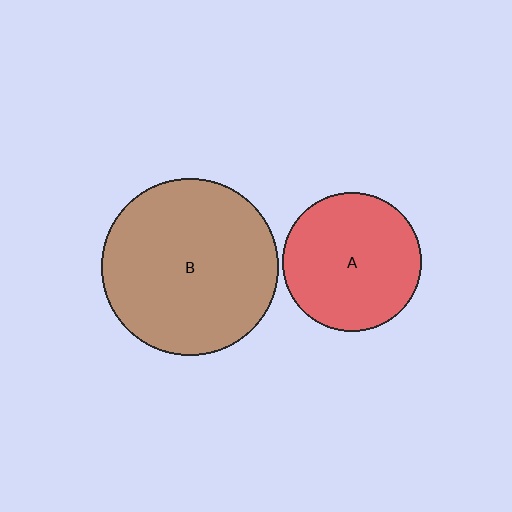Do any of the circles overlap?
No, none of the circles overlap.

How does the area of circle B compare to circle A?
Approximately 1.6 times.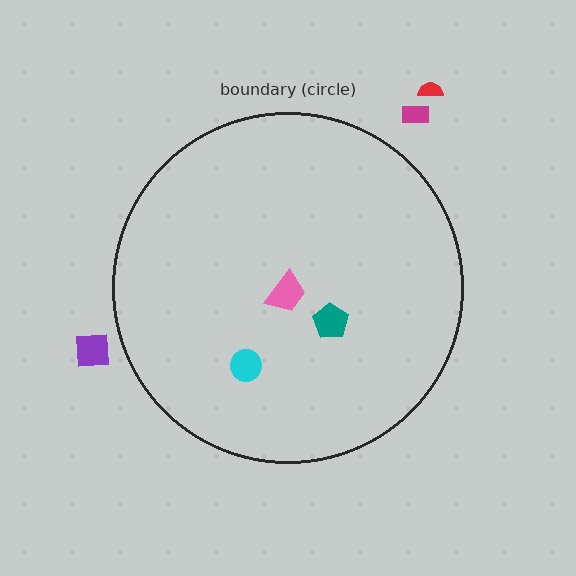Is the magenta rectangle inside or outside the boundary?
Outside.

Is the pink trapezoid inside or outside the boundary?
Inside.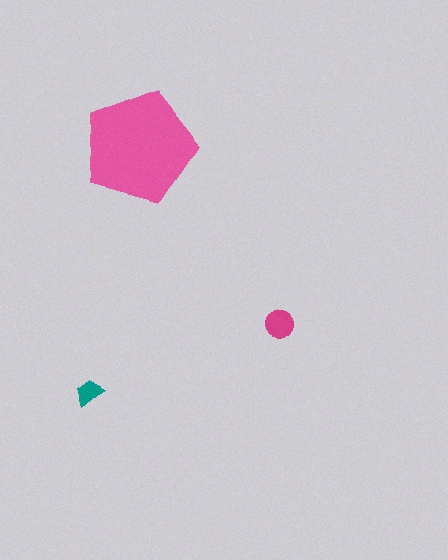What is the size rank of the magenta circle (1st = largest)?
2nd.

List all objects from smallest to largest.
The teal trapezoid, the magenta circle, the pink pentagon.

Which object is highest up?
The pink pentagon is topmost.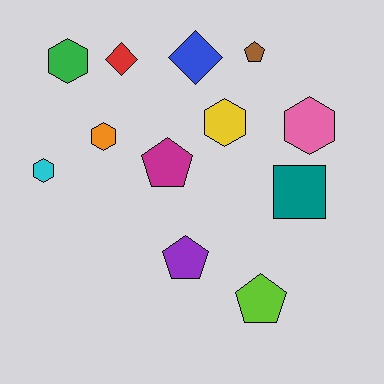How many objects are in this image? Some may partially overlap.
There are 12 objects.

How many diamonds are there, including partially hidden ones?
There are 2 diamonds.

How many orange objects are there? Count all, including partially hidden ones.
There is 1 orange object.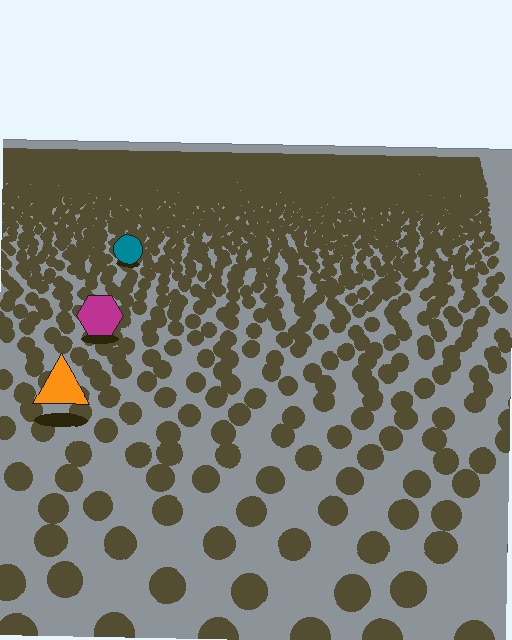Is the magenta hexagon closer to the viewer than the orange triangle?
No. The orange triangle is closer — you can tell from the texture gradient: the ground texture is coarser near it.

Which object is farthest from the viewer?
The teal circle is farthest from the viewer. It appears smaller and the ground texture around it is denser.